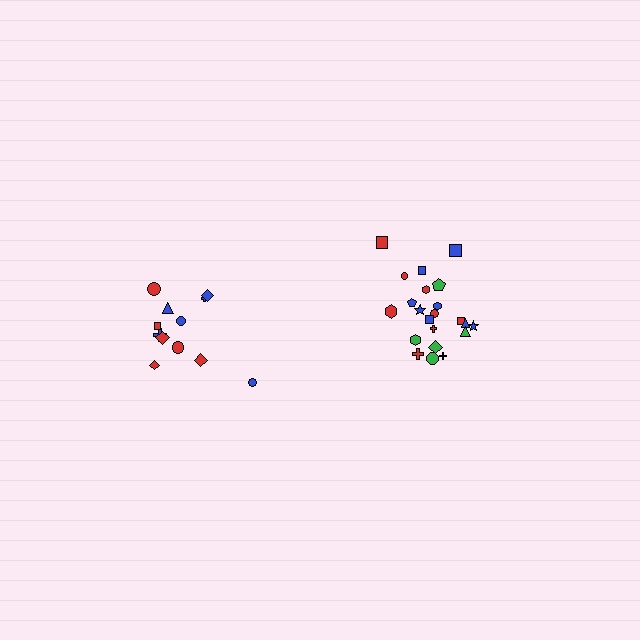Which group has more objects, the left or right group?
The right group.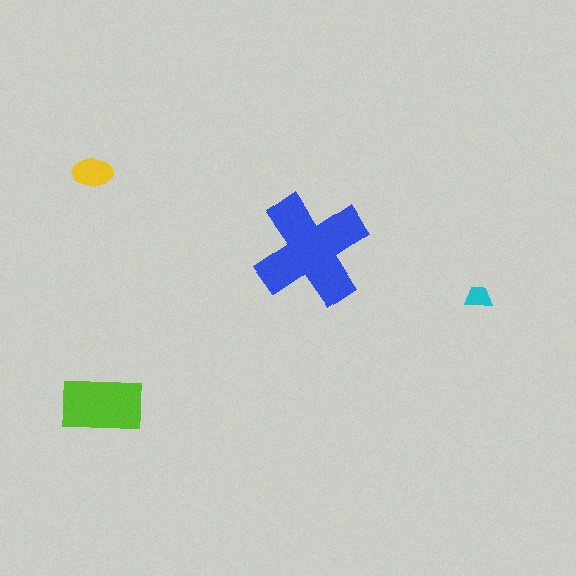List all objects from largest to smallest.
The blue cross, the lime rectangle, the yellow ellipse, the cyan trapezoid.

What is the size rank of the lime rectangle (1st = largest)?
2nd.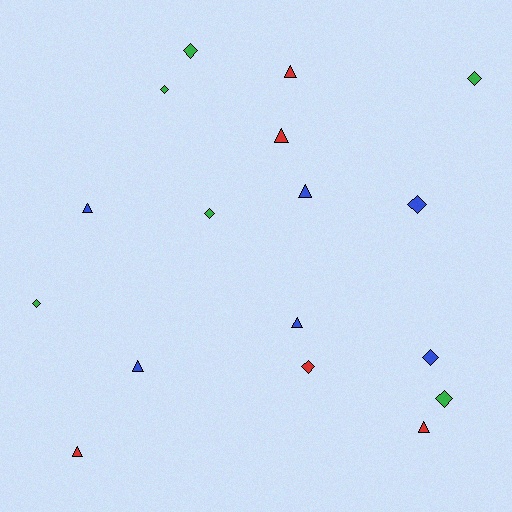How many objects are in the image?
There are 17 objects.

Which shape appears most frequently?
Diamond, with 9 objects.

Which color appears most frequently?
Green, with 6 objects.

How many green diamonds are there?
There are 6 green diamonds.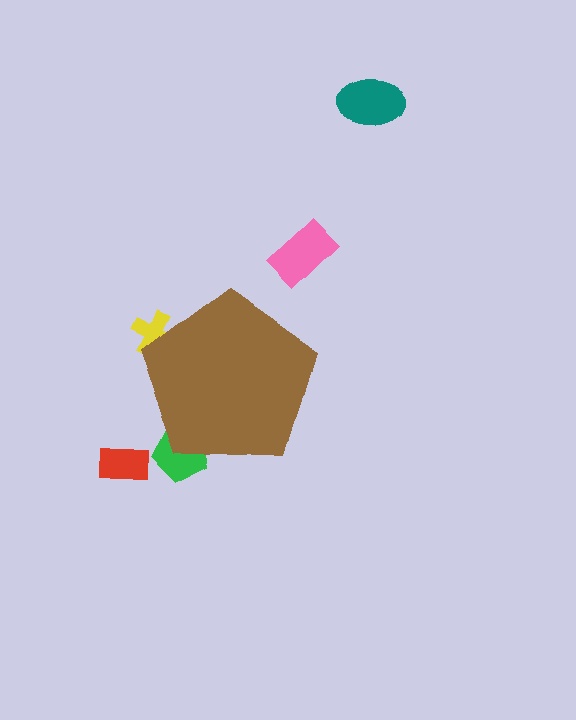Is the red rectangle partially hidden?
No, the red rectangle is fully visible.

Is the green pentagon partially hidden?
Yes, the green pentagon is partially hidden behind the brown pentagon.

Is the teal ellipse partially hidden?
No, the teal ellipse is fully visible.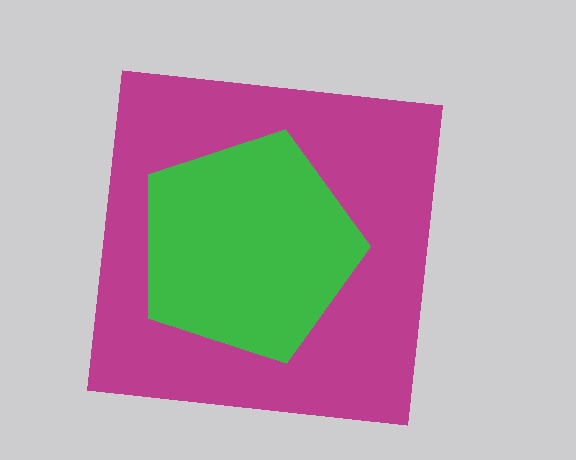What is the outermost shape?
The magenta square.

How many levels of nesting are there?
2.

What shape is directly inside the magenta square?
The green pentagon.